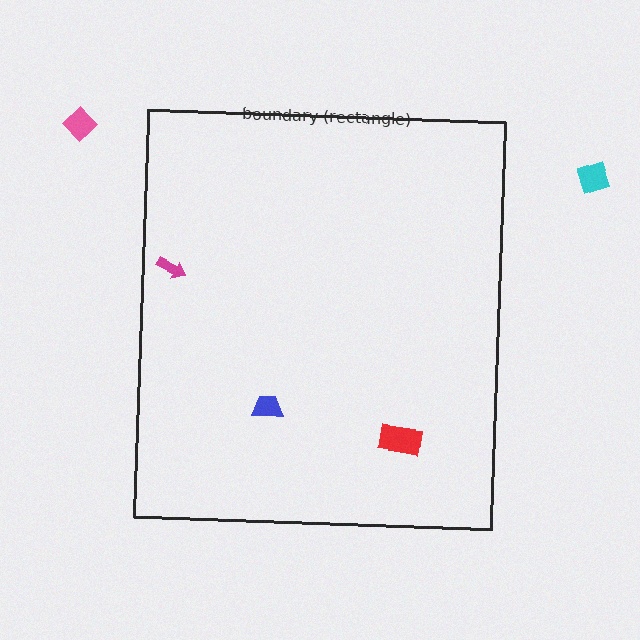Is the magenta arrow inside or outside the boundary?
Inside.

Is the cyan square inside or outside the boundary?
Outside.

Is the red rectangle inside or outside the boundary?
Inside.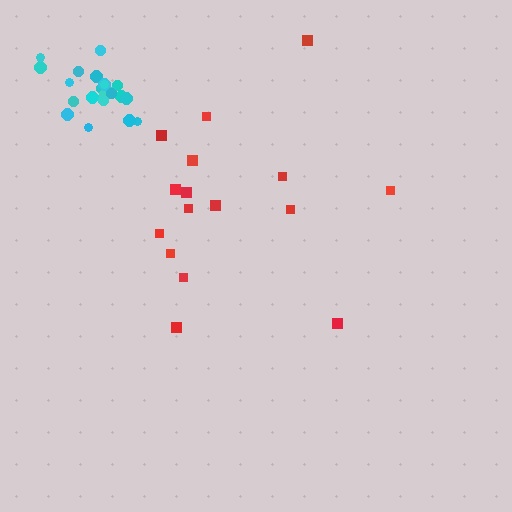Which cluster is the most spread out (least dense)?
Red.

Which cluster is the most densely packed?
Cyan.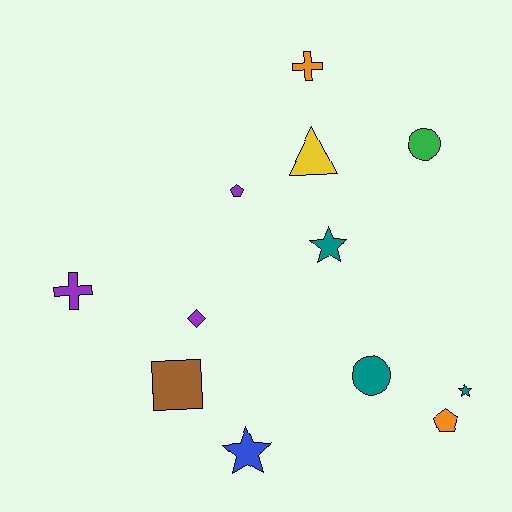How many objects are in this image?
There are 12 objects.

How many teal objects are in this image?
There are 3 teal objects.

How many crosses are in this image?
There are 2 crosses.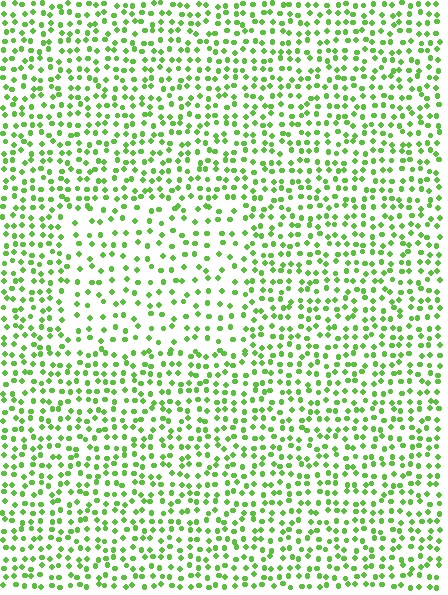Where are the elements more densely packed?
The elements are more densely packed outside the rectangle boundary.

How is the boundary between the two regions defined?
The boundary is defined by a change in element density (approximately 1.7x ratio). All elements are the same color, size, and shape.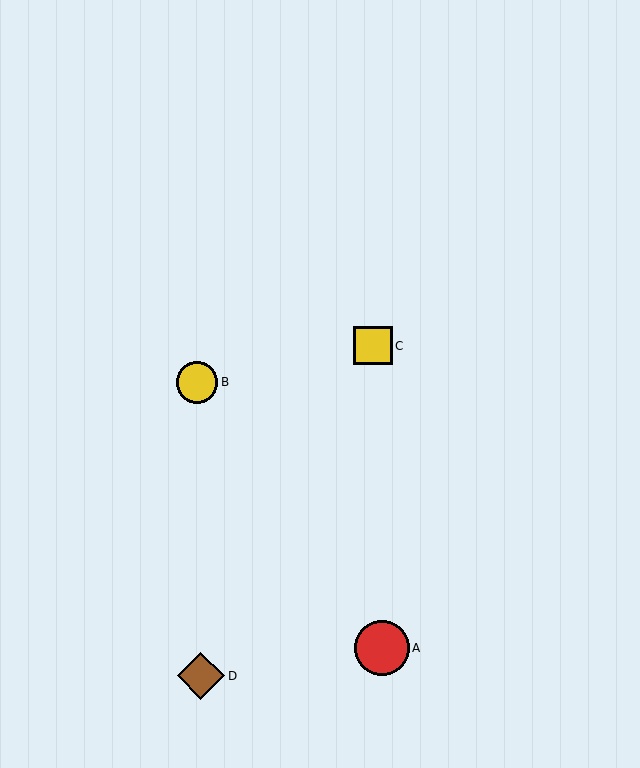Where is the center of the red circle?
The center of the red circle is at (382, 648).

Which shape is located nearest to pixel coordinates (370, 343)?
The yellow square (labeled C) at (373, 346) is nearest to that location.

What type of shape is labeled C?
Shape C is a yellow square.